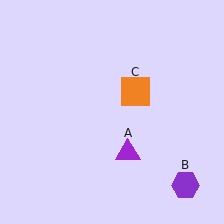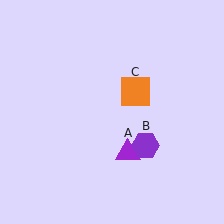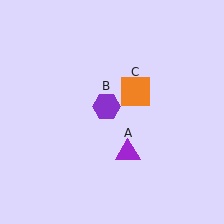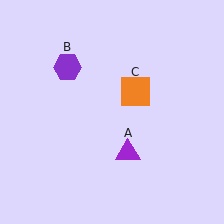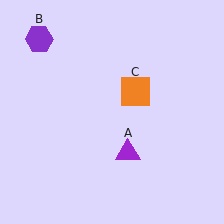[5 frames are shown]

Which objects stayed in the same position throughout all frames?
Purple triangle (object A) and orange square (object C) remained stationary.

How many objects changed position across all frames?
1 object changed position: purple hexagon (object B).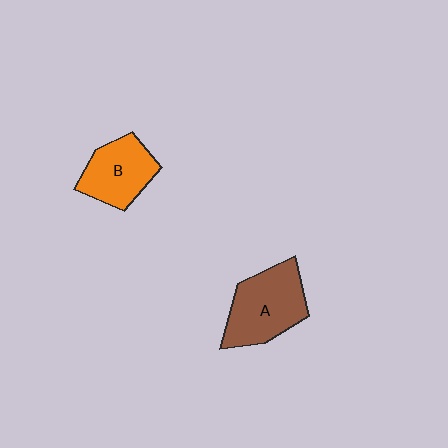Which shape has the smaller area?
Shape B (orange).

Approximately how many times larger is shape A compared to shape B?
Approximately 1.3 times.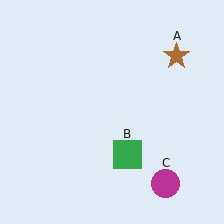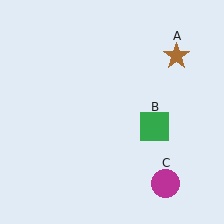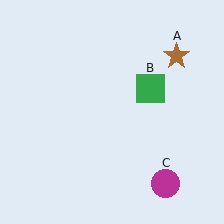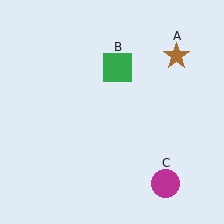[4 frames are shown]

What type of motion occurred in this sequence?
The green square (object B) rotated counterclockwise around the center of the scene.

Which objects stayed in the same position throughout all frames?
Brown star (object A) and magenta circle (object C) remained stationary.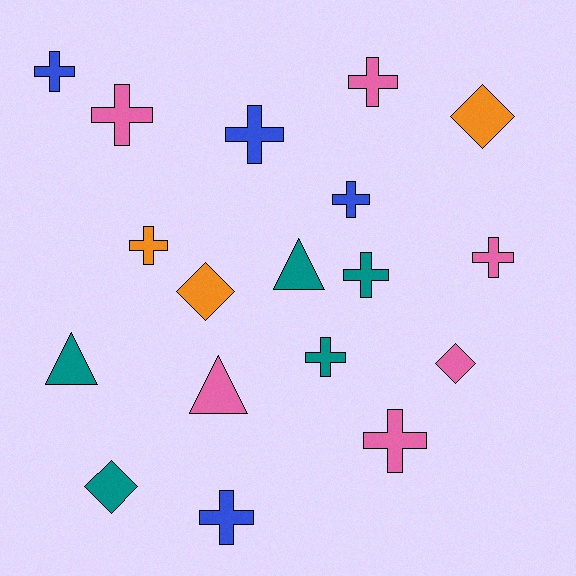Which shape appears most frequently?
Cross, with 11 objects.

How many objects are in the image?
There are 18 objects.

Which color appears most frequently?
Pink, with 6 objects.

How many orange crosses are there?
There is 1 orange cross.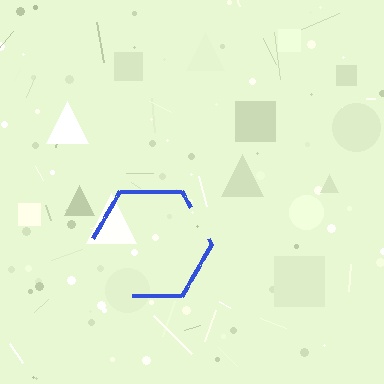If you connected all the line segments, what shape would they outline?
They would outline a hexagon.